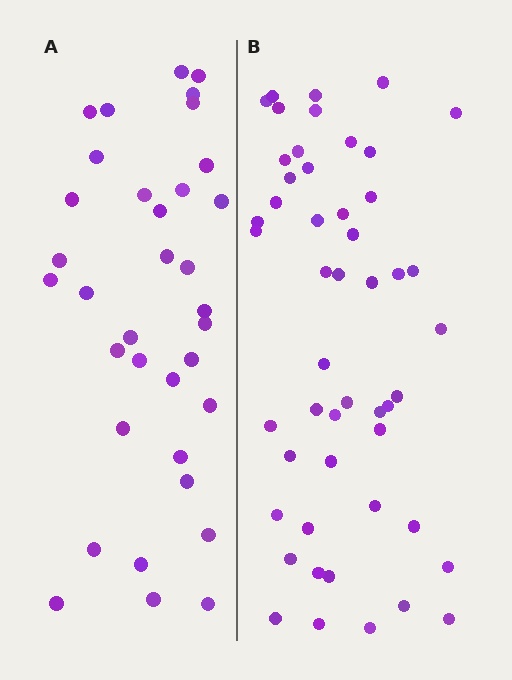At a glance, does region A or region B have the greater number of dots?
Region B (the right region) has more dots.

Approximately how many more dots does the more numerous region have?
Region B has approximately 15 more dots than region A.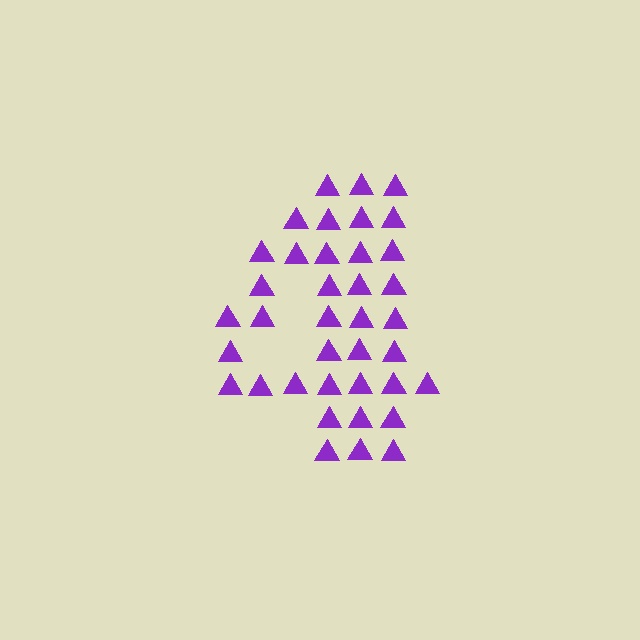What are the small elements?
The small elements are triangles.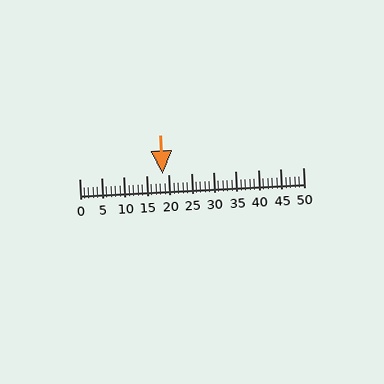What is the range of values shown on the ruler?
The ruler shows values from 0 to 50.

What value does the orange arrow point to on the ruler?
The orange arrow points to approximately 19.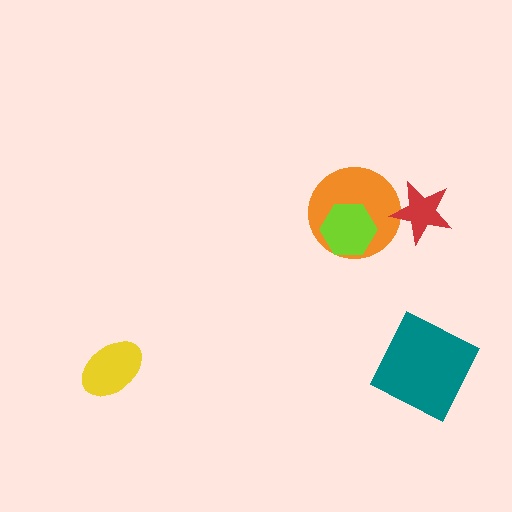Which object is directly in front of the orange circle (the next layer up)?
The lime hexagon is directly in front of the orange circle.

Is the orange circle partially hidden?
Yes, it is partially covered by another shape.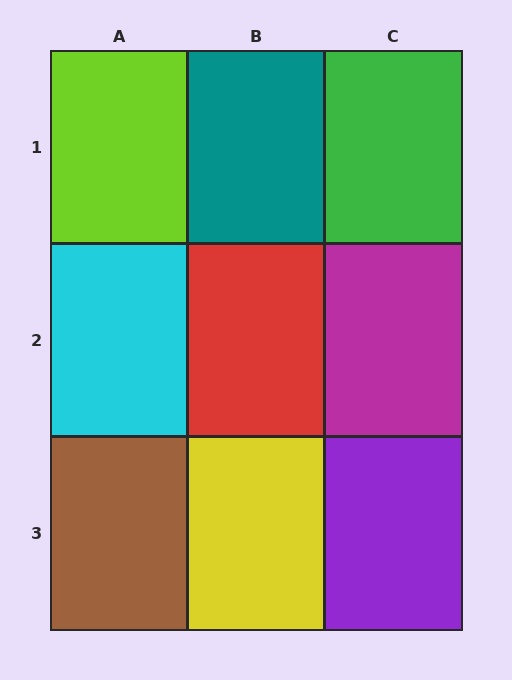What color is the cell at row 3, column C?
Purple.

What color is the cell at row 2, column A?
Cyan.